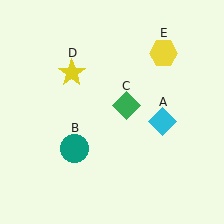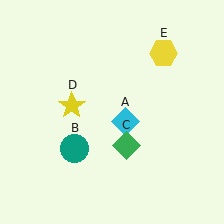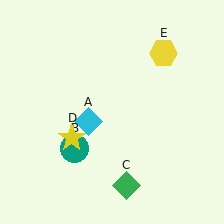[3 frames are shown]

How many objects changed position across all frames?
3 objects changed position: cyan diamond (object A), green diamond (object C), yellow star (object D).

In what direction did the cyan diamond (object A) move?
The cyan diamond (object A) moved left.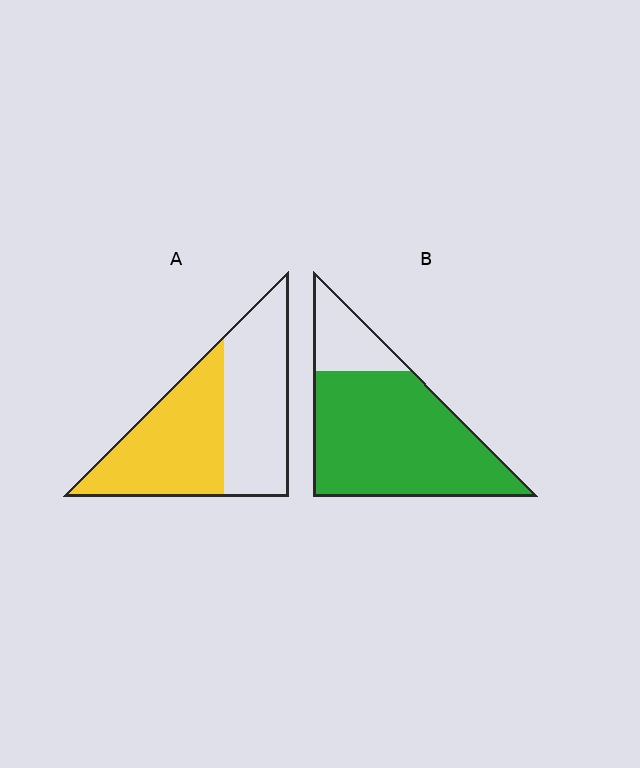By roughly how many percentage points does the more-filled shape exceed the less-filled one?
By roughly 30 percentage points (B over A).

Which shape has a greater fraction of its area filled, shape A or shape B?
Shape B.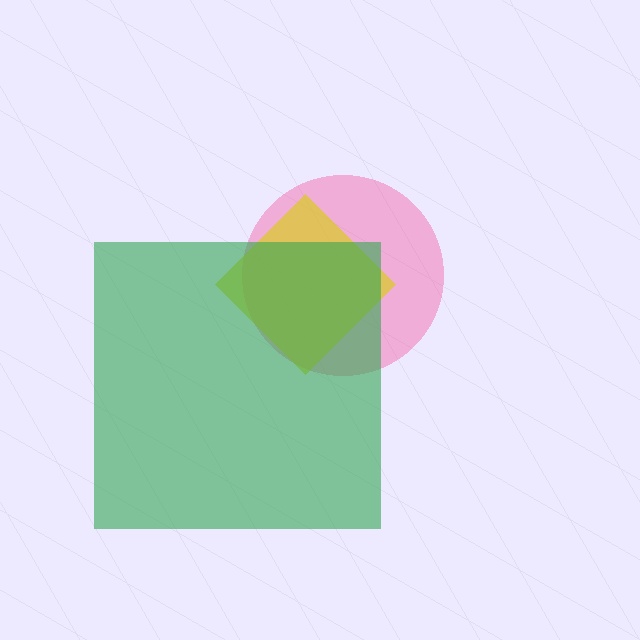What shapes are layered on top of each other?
The layered shapes are: a pink circle, a yellow diamond, a green square.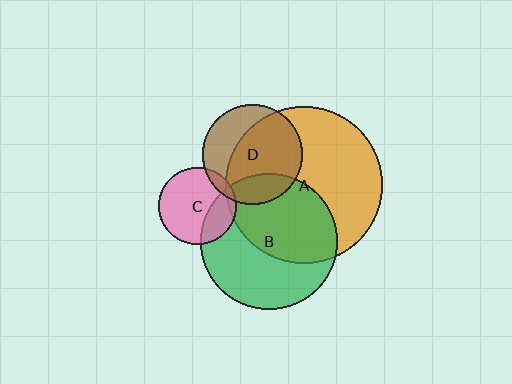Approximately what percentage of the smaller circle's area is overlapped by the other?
Approximately 5%.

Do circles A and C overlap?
Yes.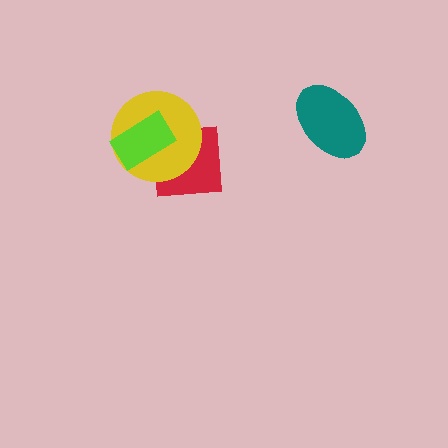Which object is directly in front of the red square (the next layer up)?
The yellow circle is directly in front of the red square.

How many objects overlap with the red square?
2 objects overlap with the red square.